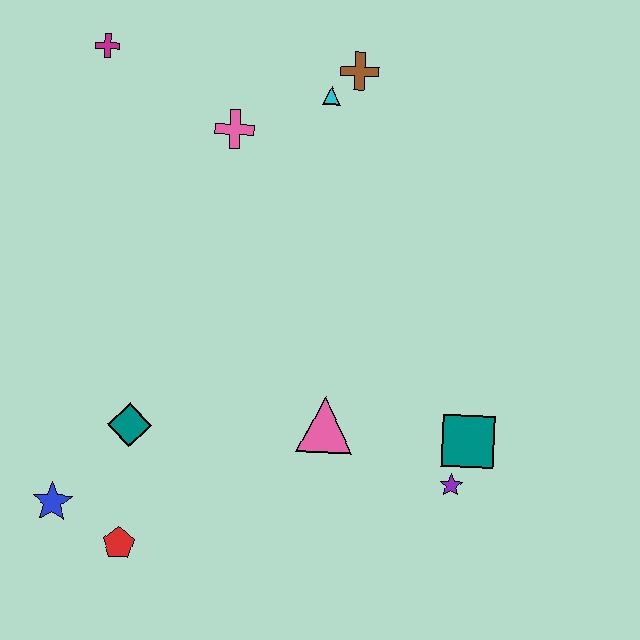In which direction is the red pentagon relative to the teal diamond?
The red pentagon is below the teal diamond.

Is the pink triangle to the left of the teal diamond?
No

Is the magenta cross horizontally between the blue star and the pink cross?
Yes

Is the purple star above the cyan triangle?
No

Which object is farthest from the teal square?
The magenta cross is farthest from the teal square.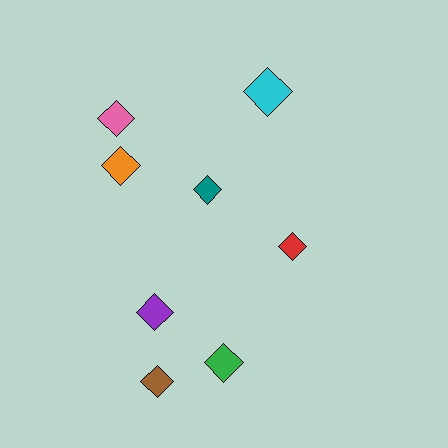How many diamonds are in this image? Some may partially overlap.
There are 8 diamonds.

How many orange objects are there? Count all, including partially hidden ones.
There is 1 orange object.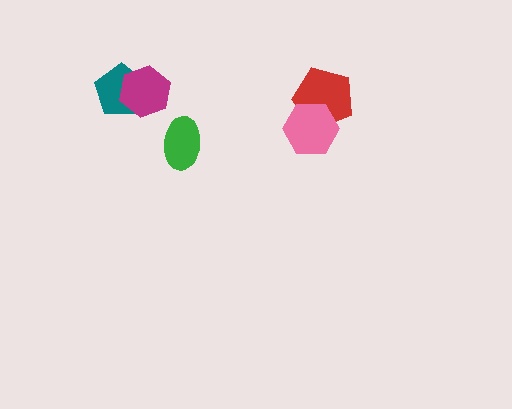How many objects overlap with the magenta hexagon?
1 object overlaps with the magenta hexagon.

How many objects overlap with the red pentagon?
1 object overlaps with the red pentagon.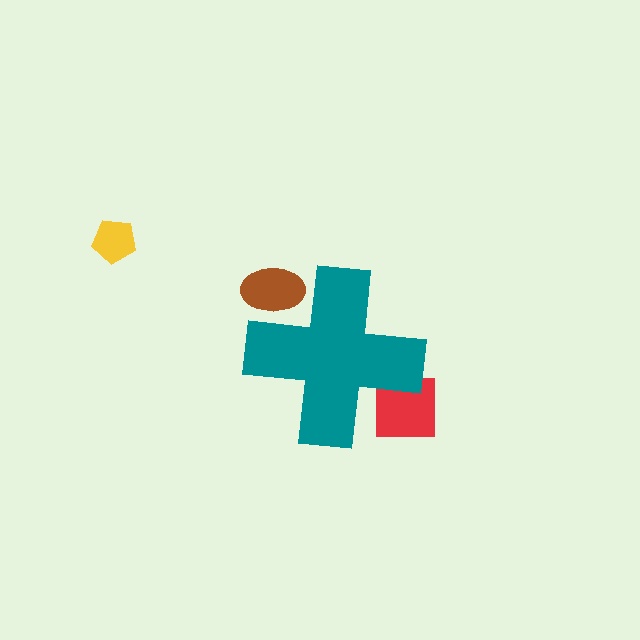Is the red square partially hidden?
Yes, the red square is partially hidden behind the teal cross.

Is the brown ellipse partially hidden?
Yes, the brown ellipse is partially hidden behind the teal cross.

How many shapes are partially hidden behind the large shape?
2 shapes are partially hidden.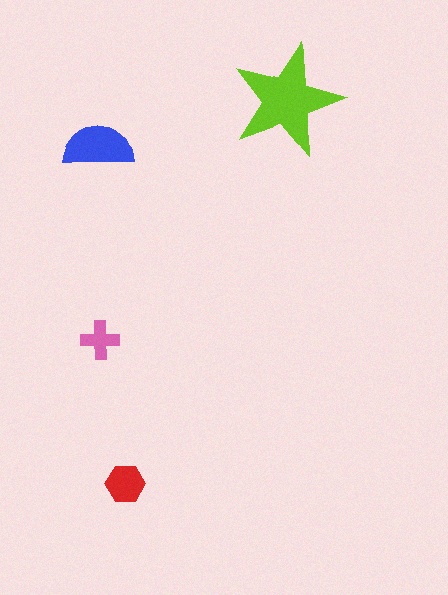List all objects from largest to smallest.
The lime star, the blue semicircle, the red hexagon, the pink cross.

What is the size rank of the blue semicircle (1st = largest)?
2nd.